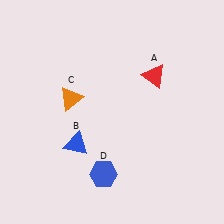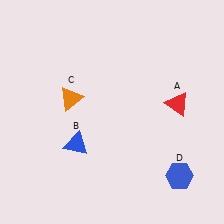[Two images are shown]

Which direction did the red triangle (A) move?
The red triangle (A) moved down.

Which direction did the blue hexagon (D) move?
The blue hexagon (D) moved right.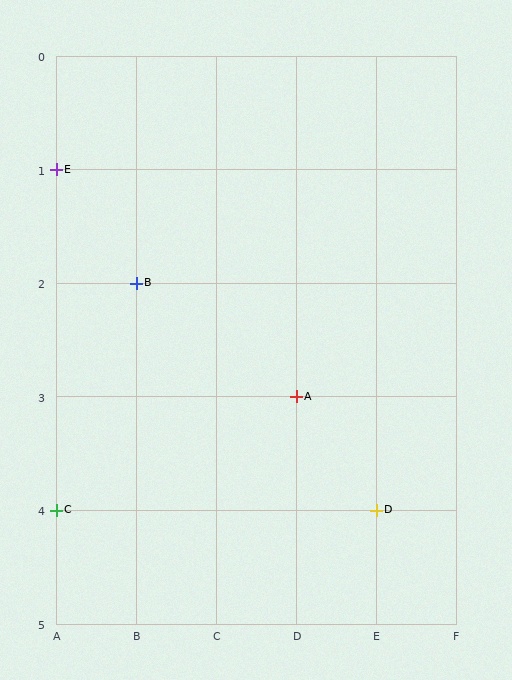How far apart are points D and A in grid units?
Points D and A are 1 column and 1 row apart (about 1.4 grid units diagonally).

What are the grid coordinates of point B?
Point B is at grid coordinates (B, 2).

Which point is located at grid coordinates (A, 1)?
Point E is at (A, 1).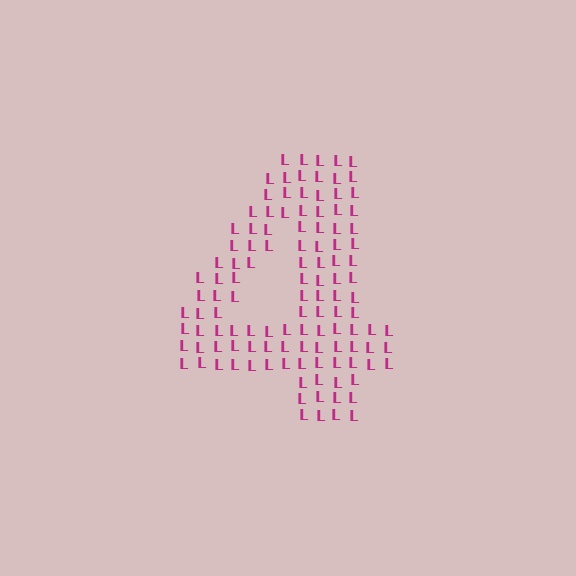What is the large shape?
The large shape is the digit 4.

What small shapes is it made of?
It is made of small letter L's.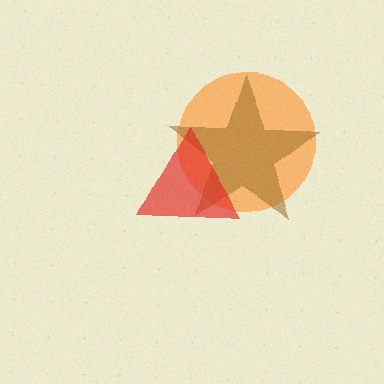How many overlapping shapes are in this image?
There are 3 overlapping shapes in the image.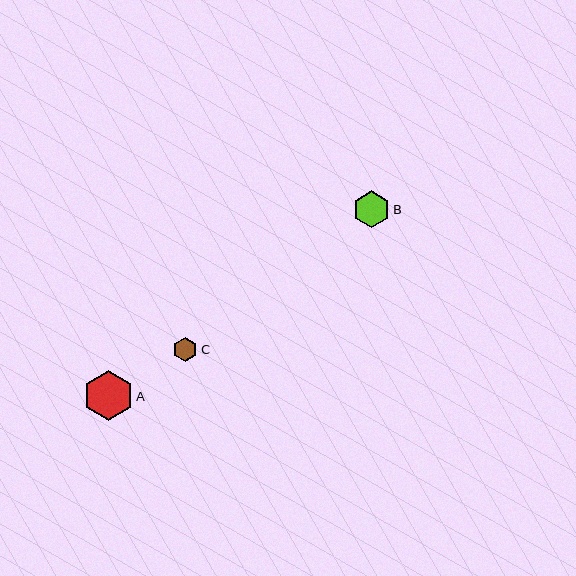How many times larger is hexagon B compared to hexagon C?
Hexagon B is approximately 1.5 times the size of hexagon C.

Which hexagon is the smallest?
Hexagon C is the smallest with a size of approximately 24 pixels.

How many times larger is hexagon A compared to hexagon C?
Hexagon A is approximately 2.0 times the size of hexagon C.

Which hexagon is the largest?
Hexagon A is the largest with a size of approximately 50 pixels.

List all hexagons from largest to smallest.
From largest to smallest: A, B, C.